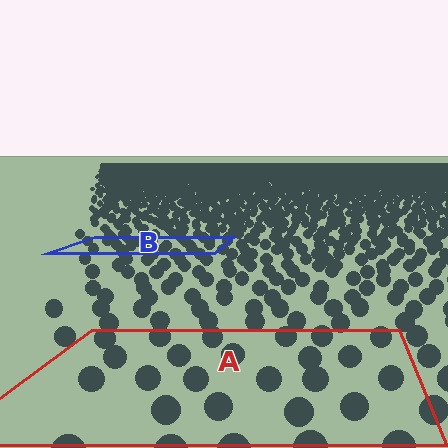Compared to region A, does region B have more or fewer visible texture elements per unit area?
Region B has more texture elements per unit area — they are packed more densely because it is farther away.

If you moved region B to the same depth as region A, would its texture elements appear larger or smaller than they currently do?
They would appear larger. At a closer depth, the same texture elements are projected at a bigger on-screen size.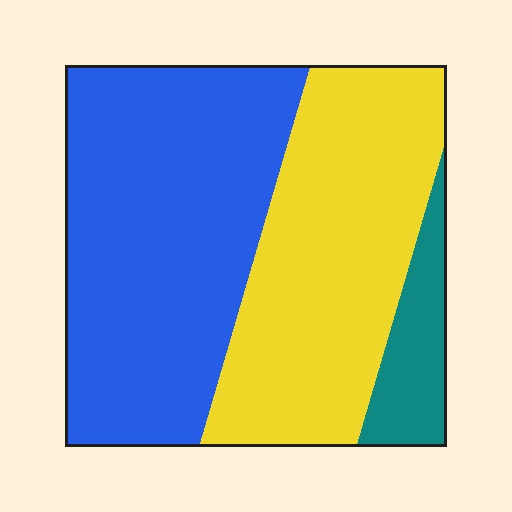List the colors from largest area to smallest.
From largest to smallest: blue, yellow, teal.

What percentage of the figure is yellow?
Yellow covers roughly 40% of the figure.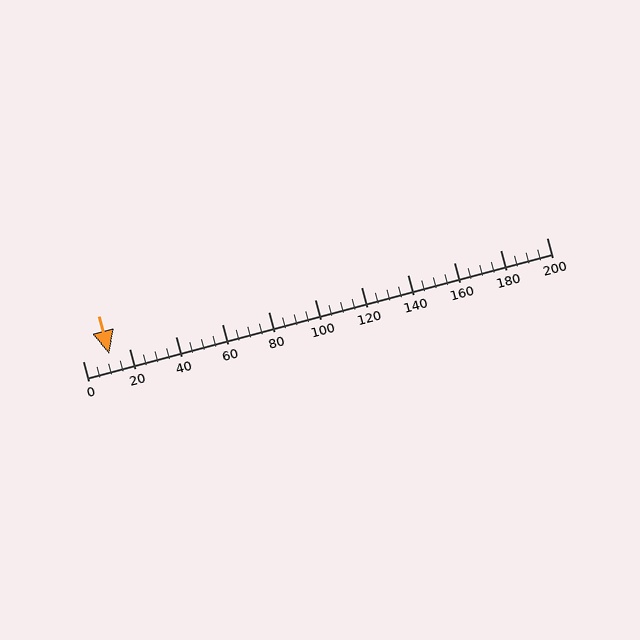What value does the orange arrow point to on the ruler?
The orange arrow points to approximately 12.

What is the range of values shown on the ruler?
The ruler shows values from 0 to 200.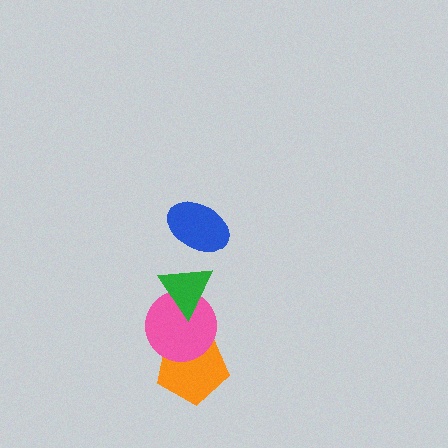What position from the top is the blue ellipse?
The blue ellipse is 1st from the top.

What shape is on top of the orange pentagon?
The pink circle is on top of the orange pentagon.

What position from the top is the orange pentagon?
The orange pentagon is 4th from the top.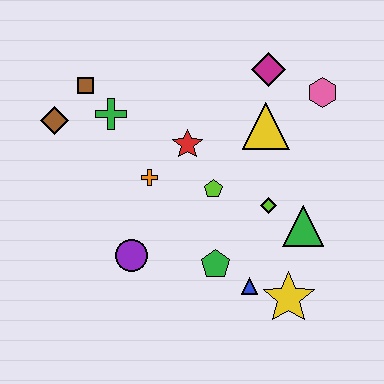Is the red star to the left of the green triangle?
Yes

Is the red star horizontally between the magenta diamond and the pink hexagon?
No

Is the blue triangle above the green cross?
No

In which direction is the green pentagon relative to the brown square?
The green pentagon is below the brown square.